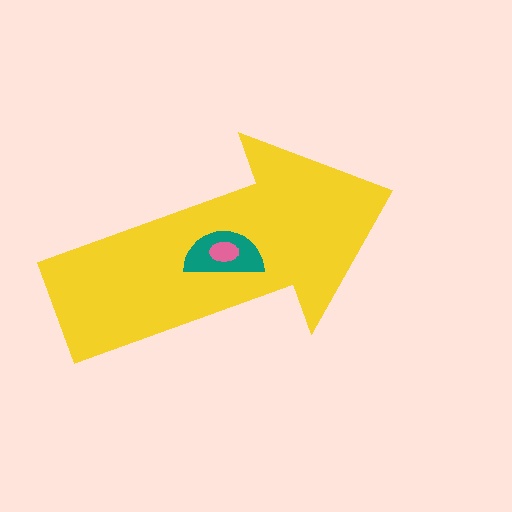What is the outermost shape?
The yellow arrow.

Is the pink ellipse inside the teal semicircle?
Yes.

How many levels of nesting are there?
3.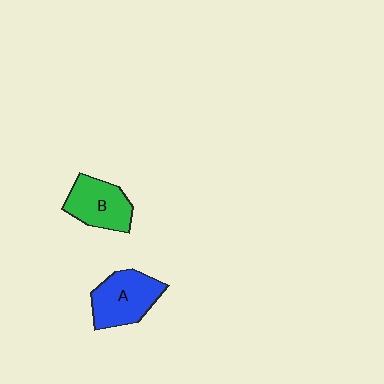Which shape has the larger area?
Shape A (blue).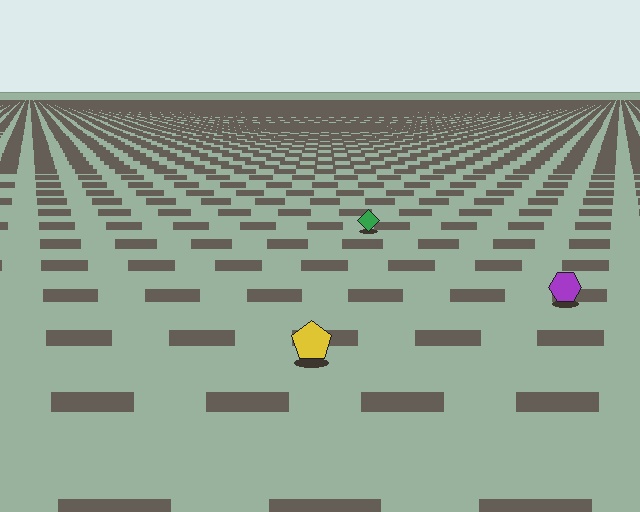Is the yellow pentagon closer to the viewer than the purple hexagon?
Yes. The yellow pentagon is closer — you can tell from the texture gradient: the ground texture is coarser near it.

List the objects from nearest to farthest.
From nearest to farthest: the yellow pentagon, the purple hexagon, the green diamond.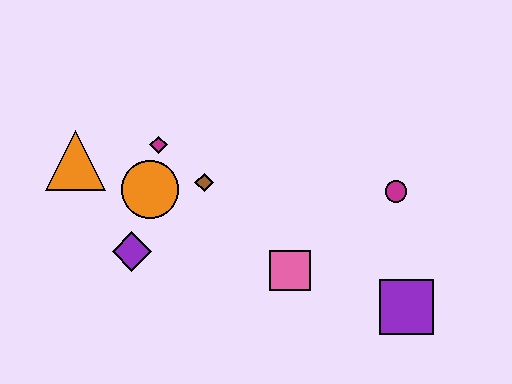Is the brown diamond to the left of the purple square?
Yes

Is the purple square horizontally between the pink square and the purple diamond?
No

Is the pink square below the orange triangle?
Yes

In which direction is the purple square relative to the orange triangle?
The purple square is to the right of the orange triangle.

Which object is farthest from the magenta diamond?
The purple square is farthest from the magenta diamond.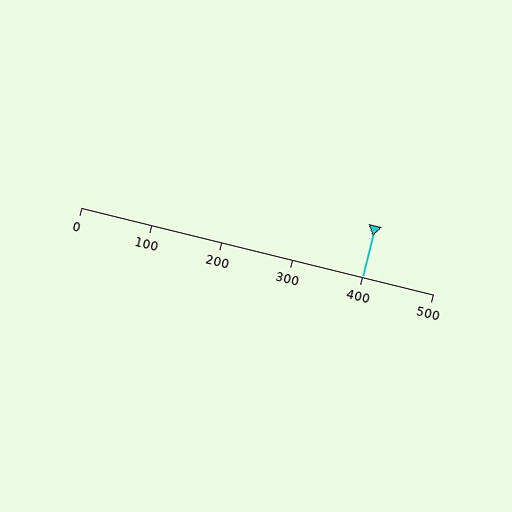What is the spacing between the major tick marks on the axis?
The major ticks are spaced 100 apart.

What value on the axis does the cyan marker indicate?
The marker indicates approximately 400.